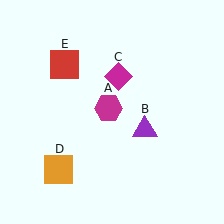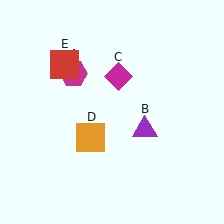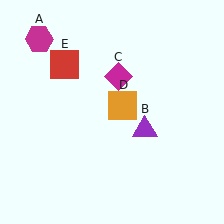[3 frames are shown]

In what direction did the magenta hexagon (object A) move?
The magenta hexagon (object A) moved up and to the left.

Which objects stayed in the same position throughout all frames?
Purple triangle (object B) and magenta diamond (object C) and red square (object E) remained stationary.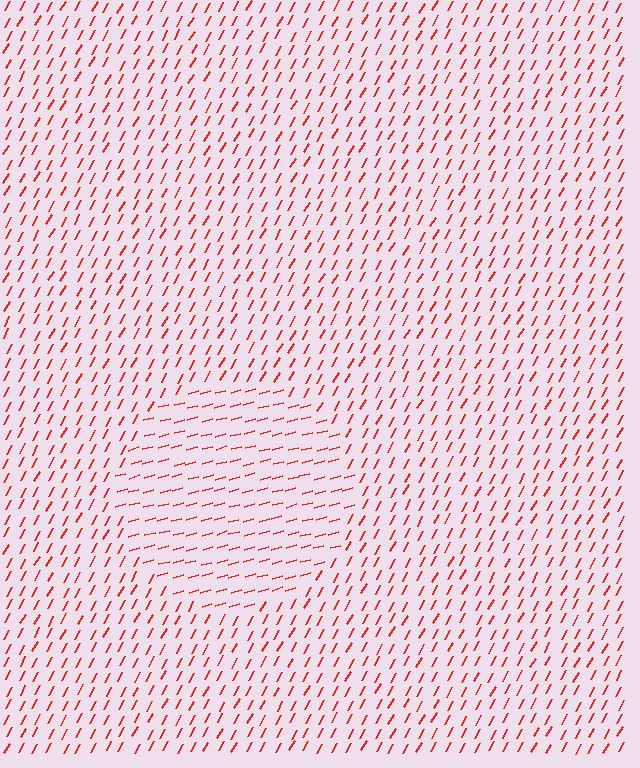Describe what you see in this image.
The image is filled with small red line segments. A circle region in the image has lines oriented differently from the surrounding lines, creating a visible texture boundary.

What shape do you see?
I see a circle.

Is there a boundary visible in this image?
Yes, there is a texture boundary formed by a change in line orientation.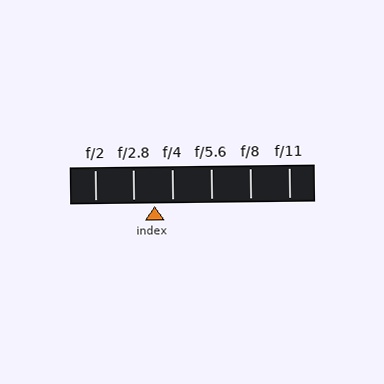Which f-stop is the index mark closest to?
The index mark is closest to f/4.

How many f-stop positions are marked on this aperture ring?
There are 6 f-stop positions marked.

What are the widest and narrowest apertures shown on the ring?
The widest aperture shown is f/2 and the narrowest is f/11.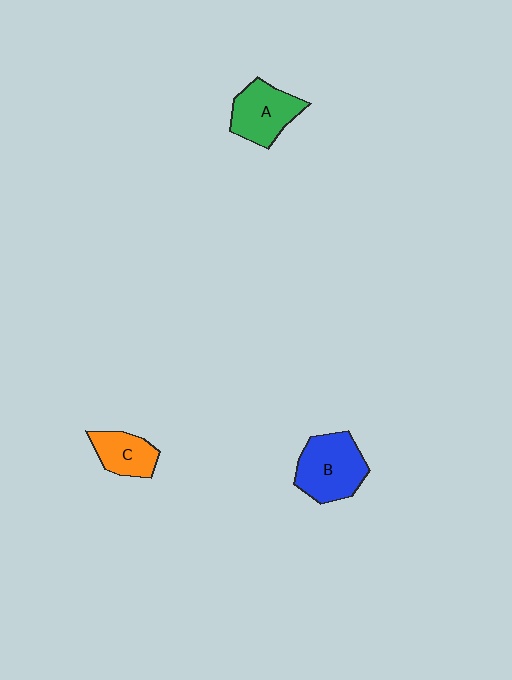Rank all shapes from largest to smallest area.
From largest to smallest: B (blue), A (green), C (orange).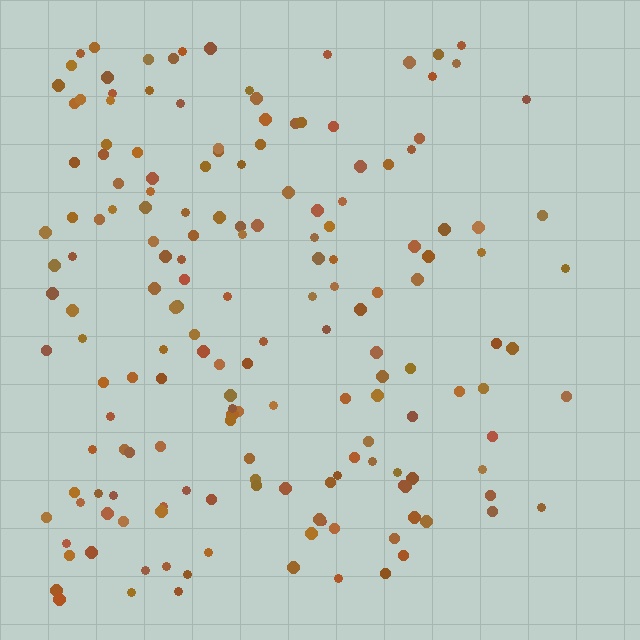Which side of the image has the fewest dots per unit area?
The right.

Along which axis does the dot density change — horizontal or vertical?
Horizontal.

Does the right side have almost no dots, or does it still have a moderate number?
Still a moderate number, just noticeably fewer than the left.